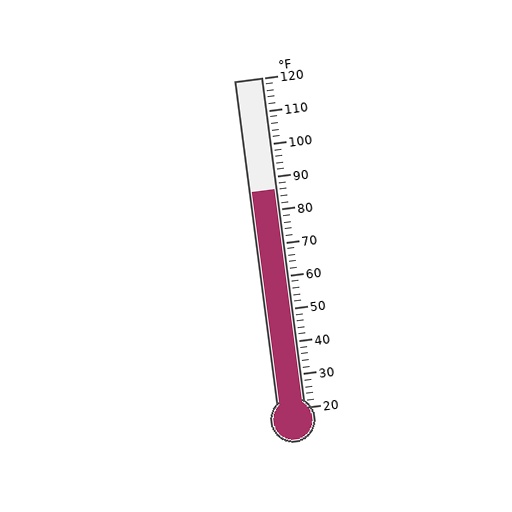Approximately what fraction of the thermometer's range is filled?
The thermometer is filled to approximately 65% of its range.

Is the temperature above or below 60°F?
The temperature is above 60°F.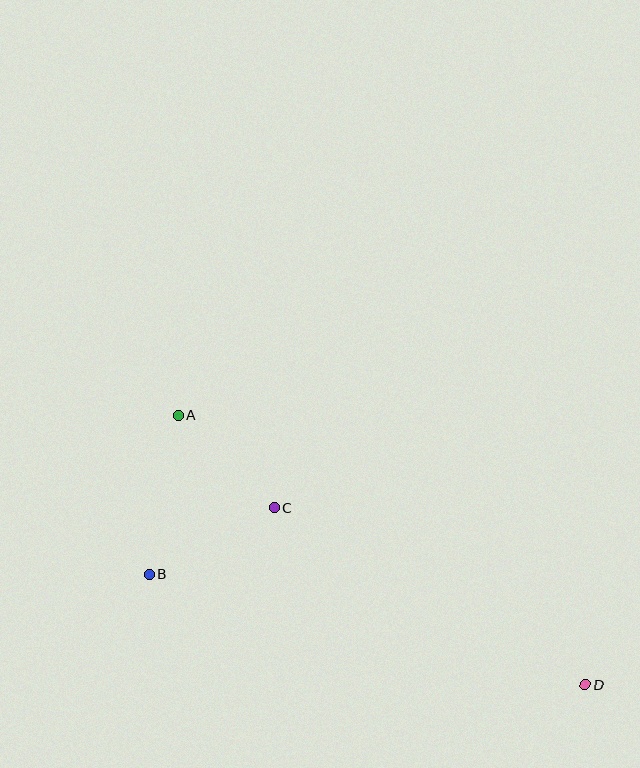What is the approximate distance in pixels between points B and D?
The distance between B and D is approximately 450 pixels.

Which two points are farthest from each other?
Points A and D are farthest from each other.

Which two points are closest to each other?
Points A and C are closest to each other.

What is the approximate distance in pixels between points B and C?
The distance between B and C is approximately 141 pixels.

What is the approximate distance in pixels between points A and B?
The distance between A and B is approximately 161 pixels.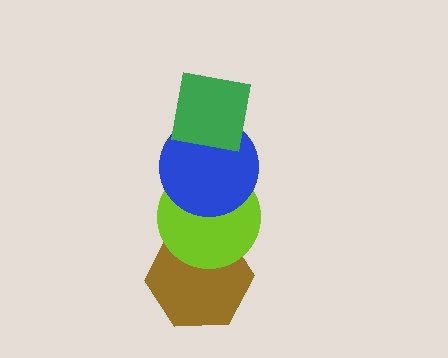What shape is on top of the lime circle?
The blue circle is on top of the lime circle.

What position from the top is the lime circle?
The lime circle is 3rd from the top.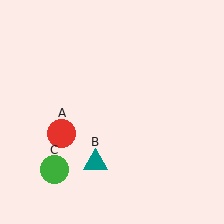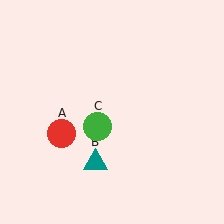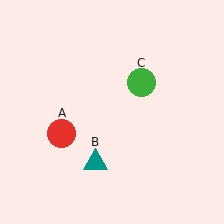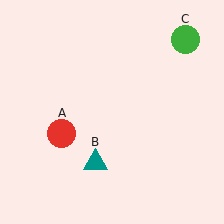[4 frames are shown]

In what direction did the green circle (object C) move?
The green circle (object C) moved up and to the right.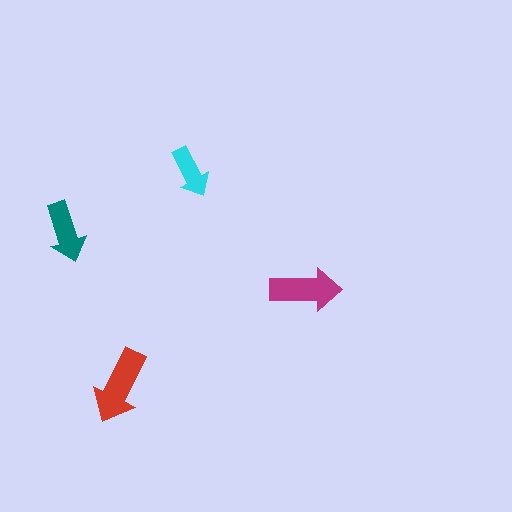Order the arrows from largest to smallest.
the red one, the magenta one, the teal one, the cyan one.